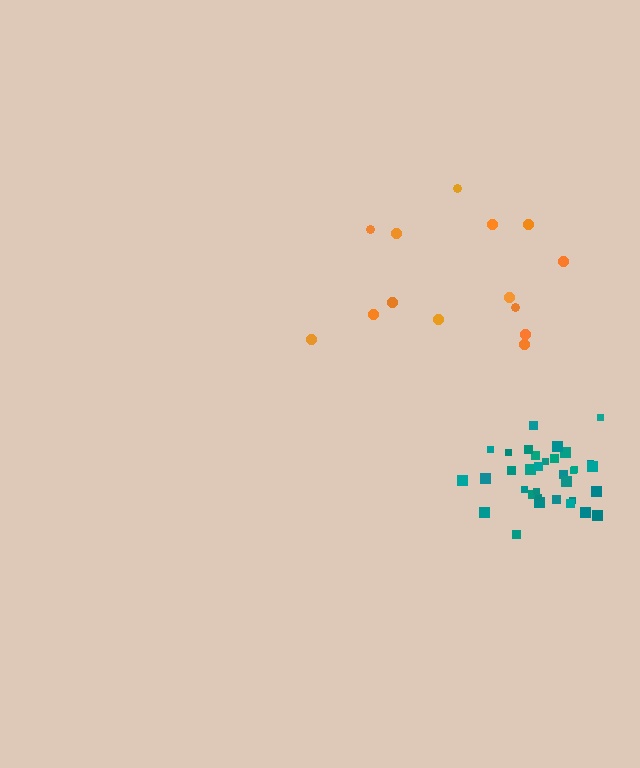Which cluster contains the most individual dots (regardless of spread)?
Teal (34).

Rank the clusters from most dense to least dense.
teal, orange.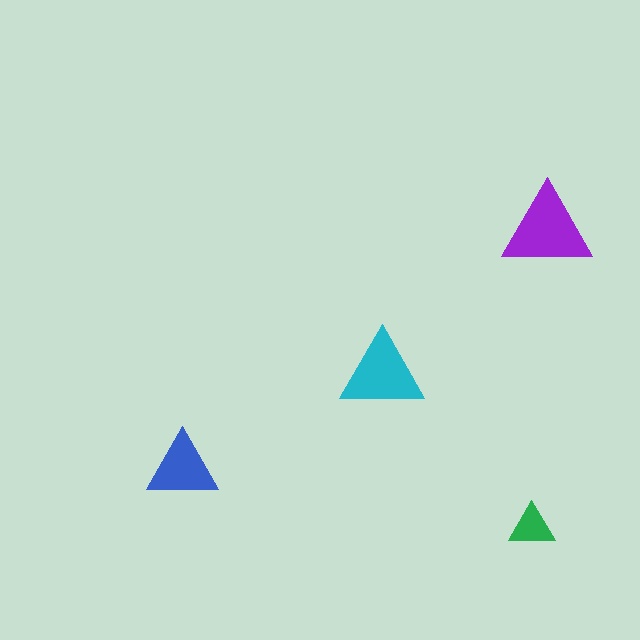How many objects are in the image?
There are 4 objects in the image.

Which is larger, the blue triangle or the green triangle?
The blue one.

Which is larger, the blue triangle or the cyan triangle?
The cyan one.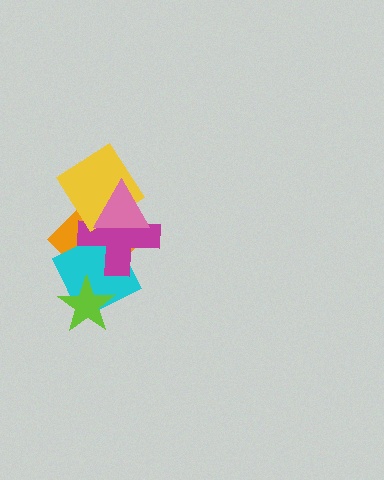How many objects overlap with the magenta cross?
4 objects overlap with the magenta cross.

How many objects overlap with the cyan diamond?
4 objects overlap with the cyan diamond.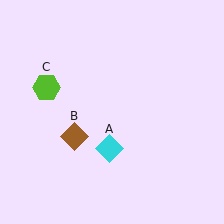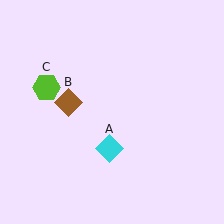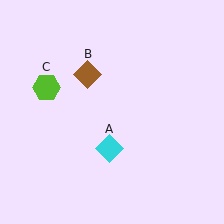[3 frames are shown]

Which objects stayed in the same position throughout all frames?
Cyan diamond (object A) and lime hexagon (object C) remained stationary.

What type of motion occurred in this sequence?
The brown diamond (object B) rotated clockwise around the center of the scene.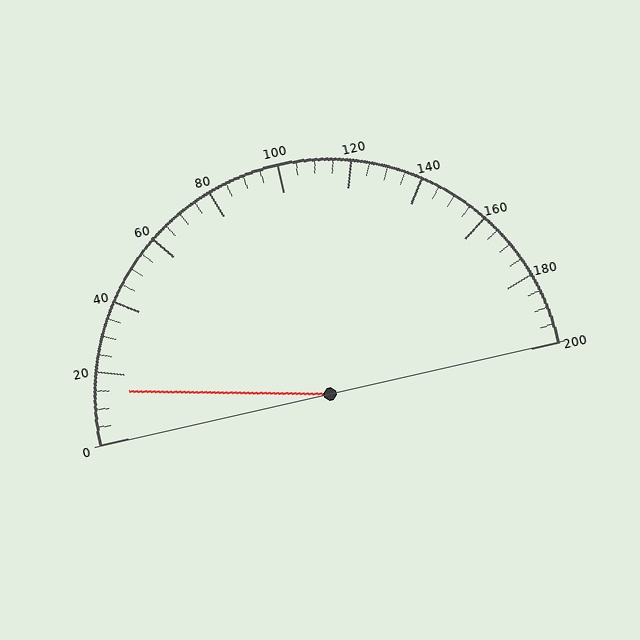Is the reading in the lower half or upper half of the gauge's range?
The reading is in the lower half of the range (0 to 200).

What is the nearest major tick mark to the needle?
The nearest major tick mark is 20.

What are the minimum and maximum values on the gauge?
The gauge ranges from 0 to 200.